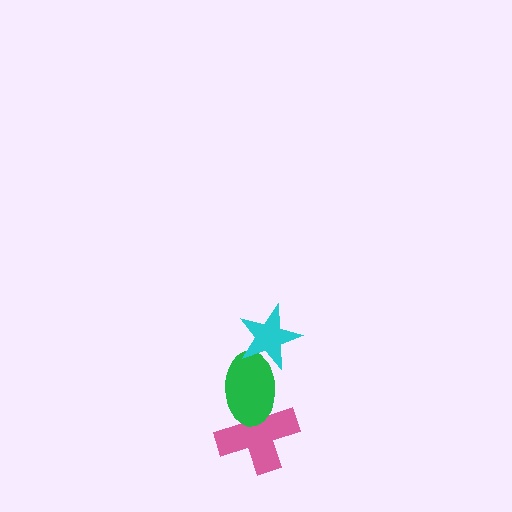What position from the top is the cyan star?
The cyan star is 1st from the top.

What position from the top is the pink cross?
The pink cross is 3rd from the top.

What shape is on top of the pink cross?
The green ellipse is on top of the pink cross.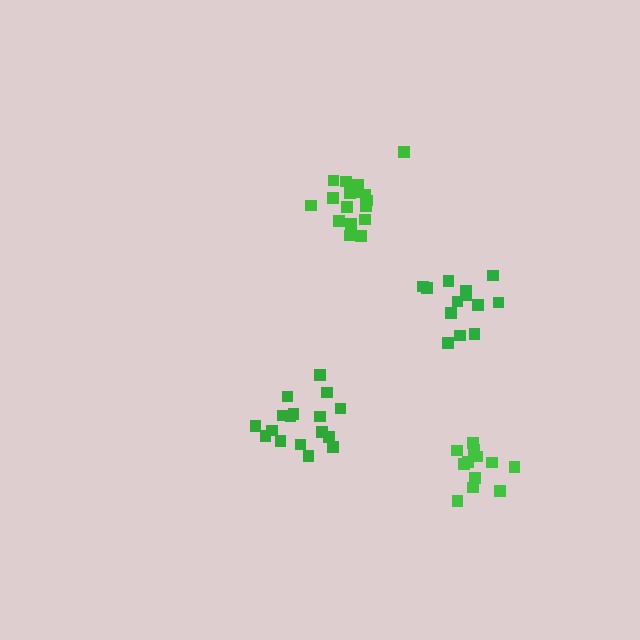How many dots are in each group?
Group 1: 12 dots, Group 2: 17 dots, Group 3: 17 dots, Group 4: 13 dots (59 total).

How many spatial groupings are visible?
There are 4 spatial groupings.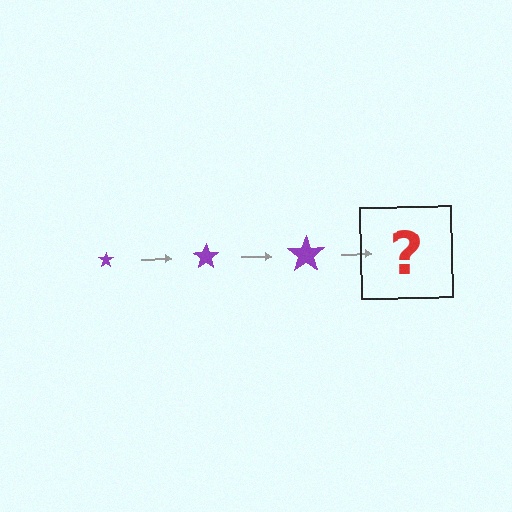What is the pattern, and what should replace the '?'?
The pattern is that the star gets progressively larger each step. The '?' should be a purple star, larger than the previous one.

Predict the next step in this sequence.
The next step is a purple star, larger than the previous one.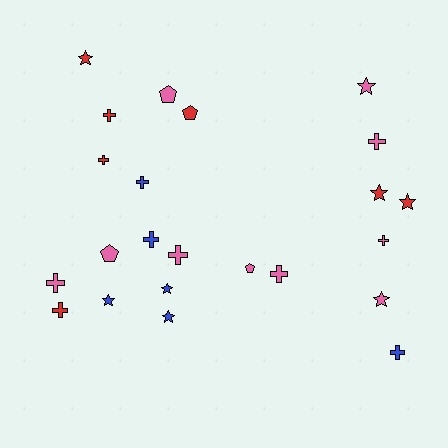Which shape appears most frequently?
Cross, with 11 objects.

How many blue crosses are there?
There are 3 blue crosses.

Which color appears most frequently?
Pink, with 10 objects.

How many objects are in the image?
There are 23 objects.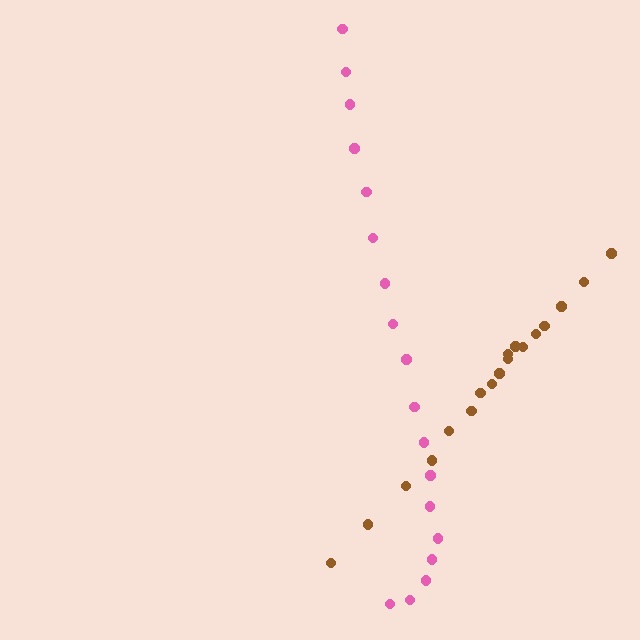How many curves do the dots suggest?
There are 2 distinct paths.